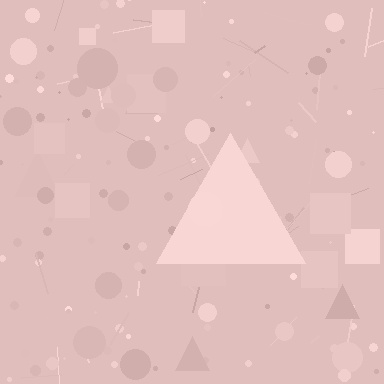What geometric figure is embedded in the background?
A triangle is embedded in the background.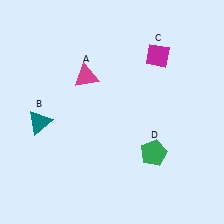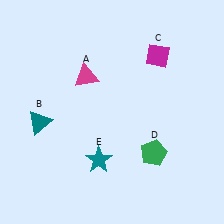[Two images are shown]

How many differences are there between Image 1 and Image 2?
There is 1 difference between the two images.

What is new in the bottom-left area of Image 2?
A teal star (E) was added in the bottom-left area of Image 2.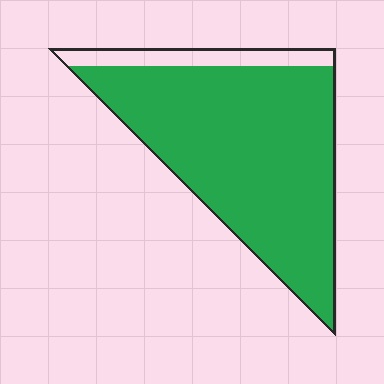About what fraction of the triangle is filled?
About seven eighths (7/8).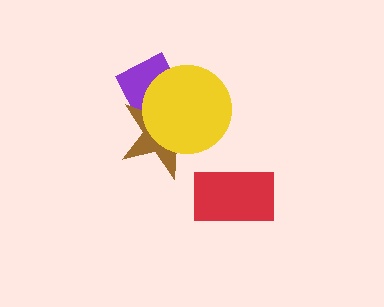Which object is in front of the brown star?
The yellow circle is in front of the brown star.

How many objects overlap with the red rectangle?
0 objects overlap with the red rectangle.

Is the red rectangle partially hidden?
No, no other shape covers it.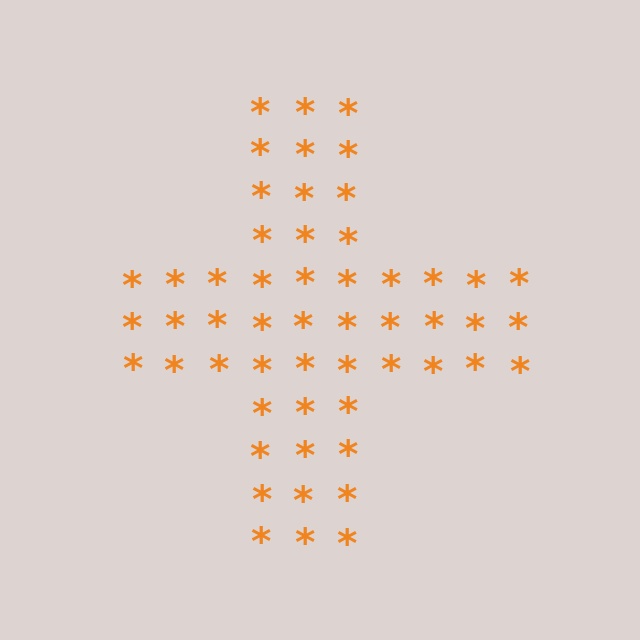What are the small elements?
The small elements are asterisks.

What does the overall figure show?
The overall figure shows a cross.